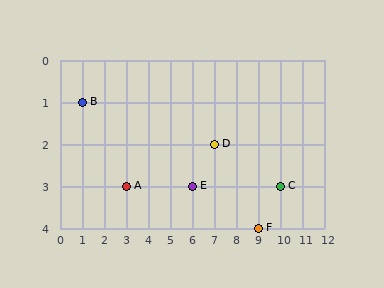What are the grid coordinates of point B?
Point B is at grid coordinates (1, 1).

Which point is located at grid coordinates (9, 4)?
Point F is at (9, 4).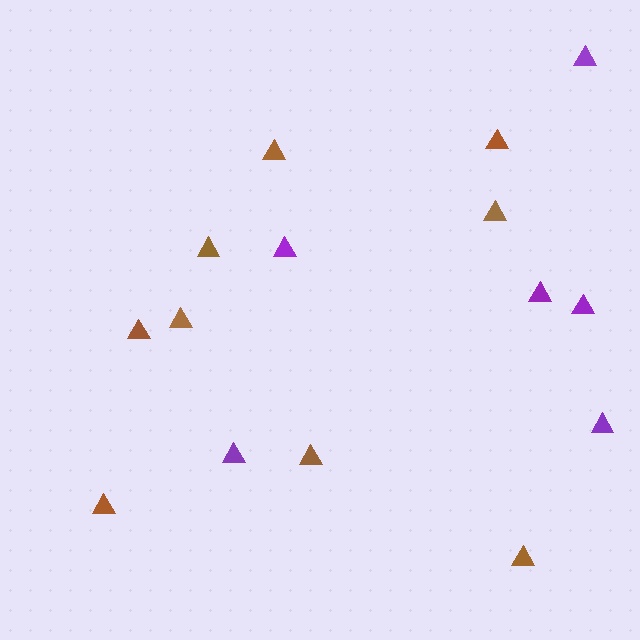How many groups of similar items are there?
There are 2 groups: one group of purple triangles (6) and one group of brown triangles (9).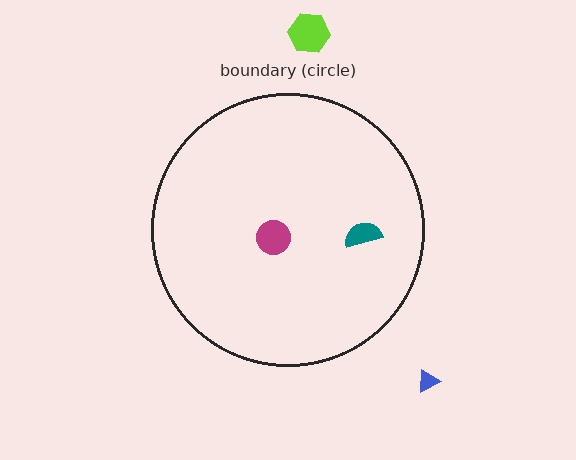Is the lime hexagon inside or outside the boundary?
Outside.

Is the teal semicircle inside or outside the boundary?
Inside.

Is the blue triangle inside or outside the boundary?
Outside.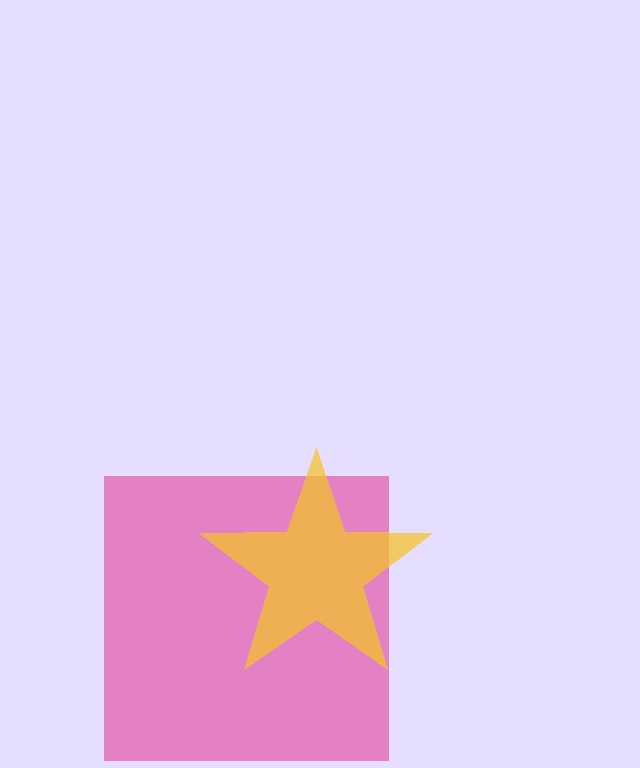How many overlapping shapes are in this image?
There are 2 overlapping shapes in the image.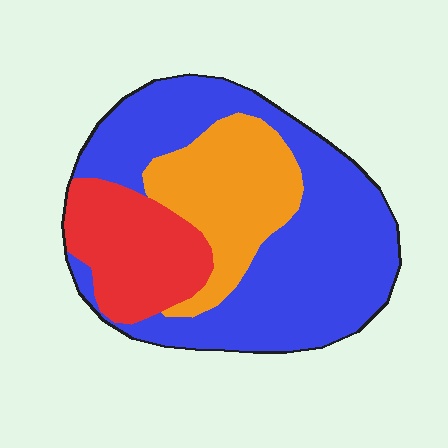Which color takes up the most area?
Blue, at roughly 55%.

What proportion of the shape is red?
Red covers roughly 20% of the shape.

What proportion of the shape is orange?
Orange covers roughly 25% of the shape.